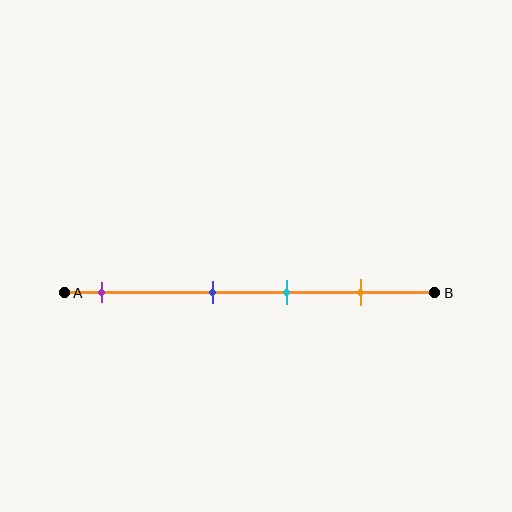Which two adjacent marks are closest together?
The blue and cyan marks are the closest adjacent pair.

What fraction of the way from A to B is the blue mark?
The blue mark is approximately 40% (0.4) of the way from A to B.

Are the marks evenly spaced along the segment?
No, the marks are not evenly spaced.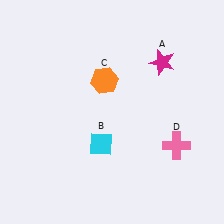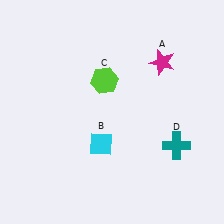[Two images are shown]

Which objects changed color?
C changed from orange to lime. D changed from pink to teal.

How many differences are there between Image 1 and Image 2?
There are 2 differences between the two images.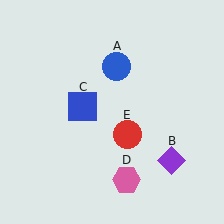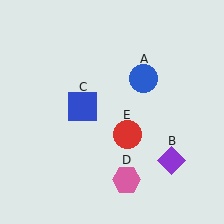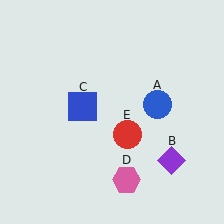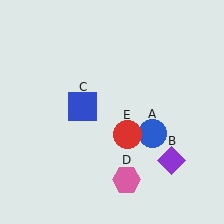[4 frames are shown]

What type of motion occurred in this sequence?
The blue circle (object A) rotated clockwise around the center of the scene.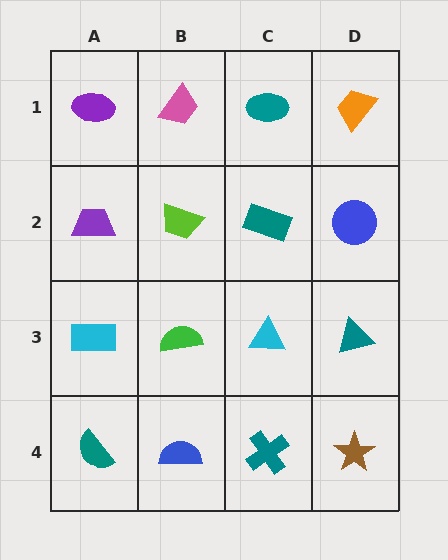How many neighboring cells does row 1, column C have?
3.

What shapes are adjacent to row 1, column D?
A blue circle (row 2, column D), a teal ellipse (row 1, column C).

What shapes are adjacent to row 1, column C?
A teal rectangle (row 2, column C), a pink trapezoid (row 1, column B), an orange trapezoid (row 1, column D).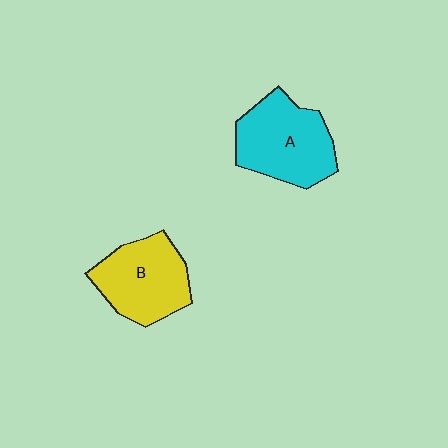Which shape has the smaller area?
Shape B (yellow).